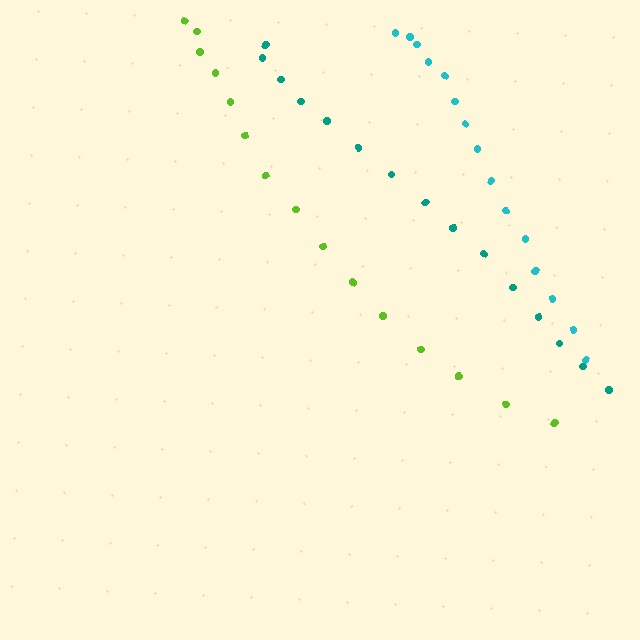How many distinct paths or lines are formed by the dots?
There are 3 distinct paths.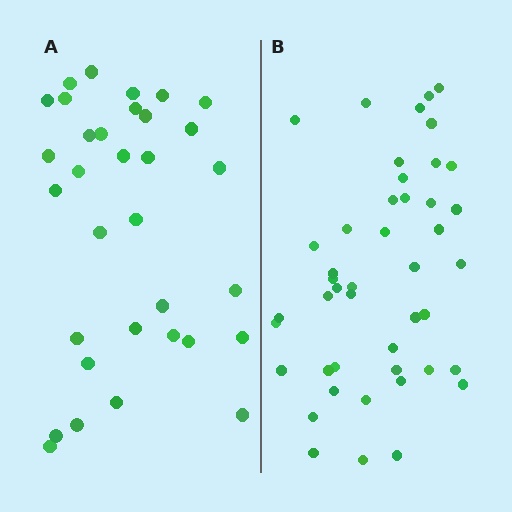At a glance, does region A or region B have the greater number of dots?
Region B (the right region) has more dots.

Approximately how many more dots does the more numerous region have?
Region B has roughly 12 or so more dots than region A.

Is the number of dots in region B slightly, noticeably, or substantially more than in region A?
Region B has noticeably more, but not dramatically so. The ratio is roughly 1.4 to 1.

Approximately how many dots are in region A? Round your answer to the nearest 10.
About 30 dots. (The exact count is 33, which rounds to 30.)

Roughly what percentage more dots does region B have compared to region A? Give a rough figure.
About 35% more.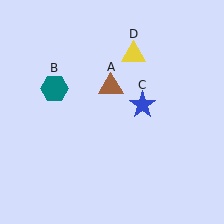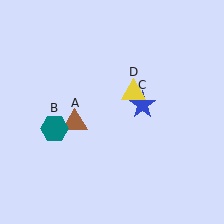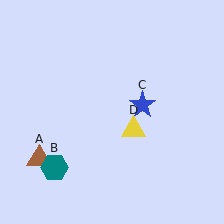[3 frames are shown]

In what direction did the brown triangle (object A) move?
The brown triangle (object A) moved down and to the left.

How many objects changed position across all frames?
3 objects changed position: brown triangle (object A), teal hexagon (object B), yellow triangle (object D).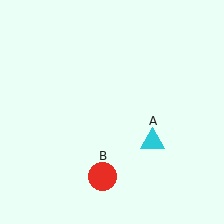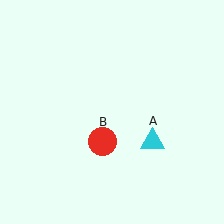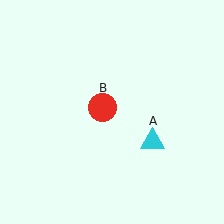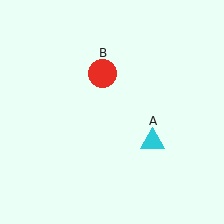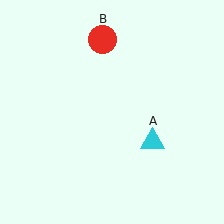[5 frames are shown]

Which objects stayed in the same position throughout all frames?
Cyan triangle (object A) remained stationary.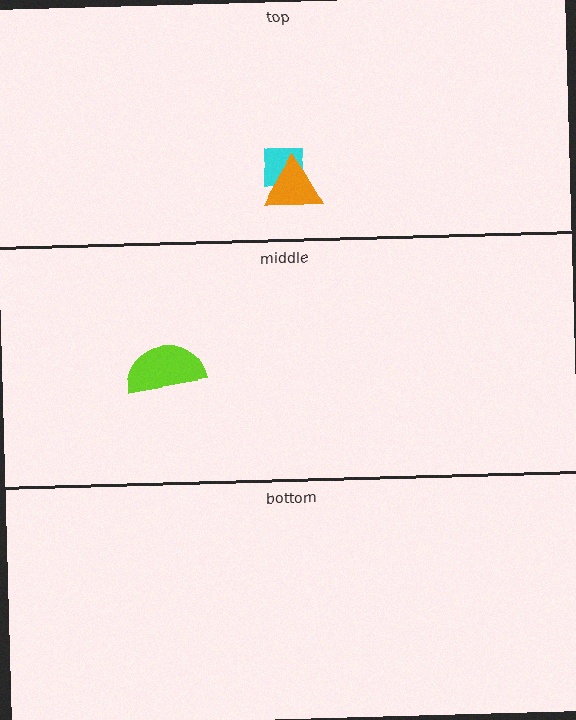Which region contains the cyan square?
The top region.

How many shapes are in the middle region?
1.